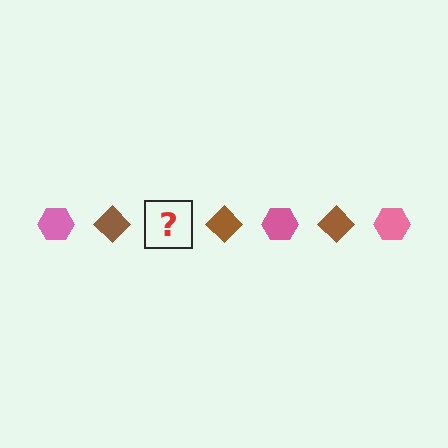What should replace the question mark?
The question mark should be replaced with a pink hexagon.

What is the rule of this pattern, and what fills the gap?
The rule is that the pattern alternates between pink hexagon and brown diamond. The gap should be filled with a pink hexagon.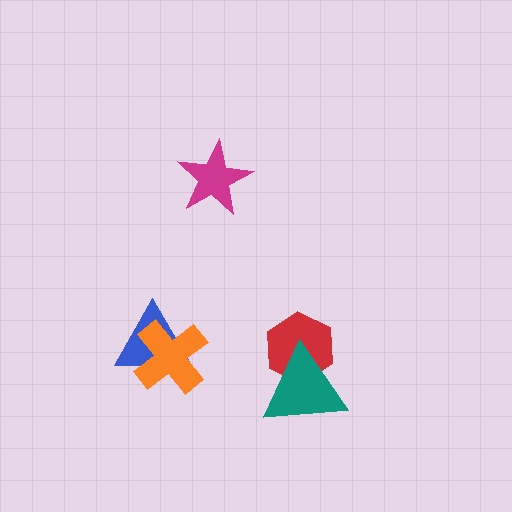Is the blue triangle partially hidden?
Yes, it is partially covered by another shape.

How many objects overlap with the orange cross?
1 object overlaps with the orange cross.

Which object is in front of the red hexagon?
The teal triangle is in front of the red hexagon.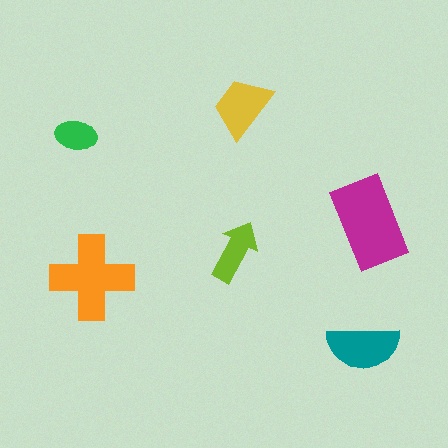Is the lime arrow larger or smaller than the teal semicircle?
Smaller.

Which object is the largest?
The magenta rectangle.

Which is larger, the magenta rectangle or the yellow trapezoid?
The magenta rectangle.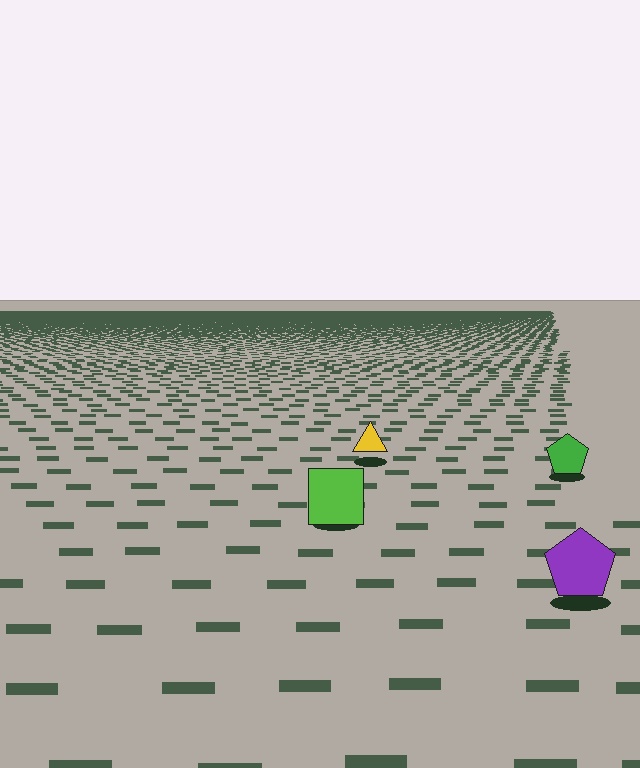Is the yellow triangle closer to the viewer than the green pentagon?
No. The green pentagon is closer — you can tell from the texture gradient: the ground texture is coarser near it.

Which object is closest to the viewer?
The purple pentagon is closest. The texture marks near it are larger and more spread out.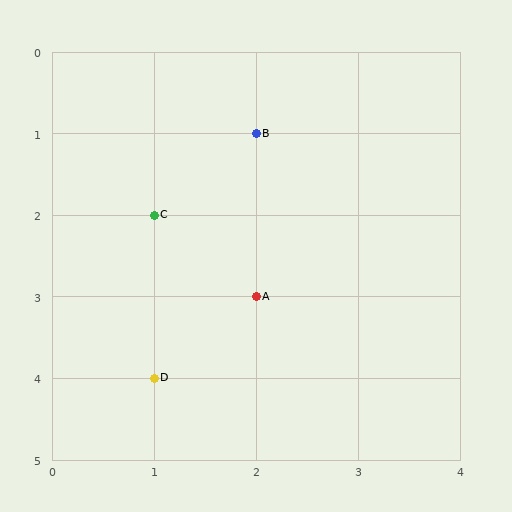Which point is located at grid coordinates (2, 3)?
Point A is at (2, 3).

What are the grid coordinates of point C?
Point C is at grid coordinates (1, 2).